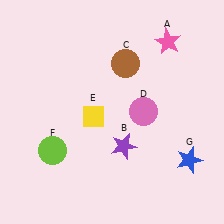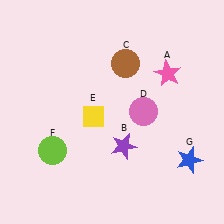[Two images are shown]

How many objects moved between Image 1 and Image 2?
1 object moved between the two images.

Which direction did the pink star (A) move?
The pink star (A) moved down.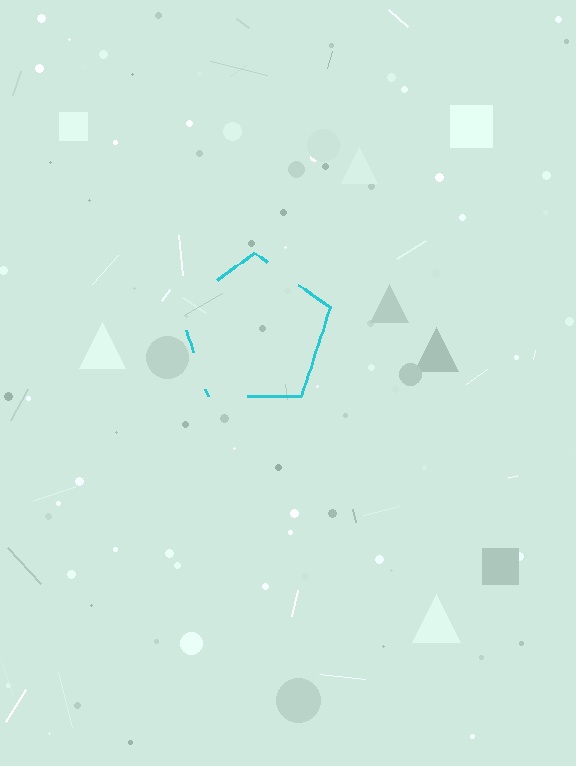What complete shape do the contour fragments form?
The contour fragments form a pentagon.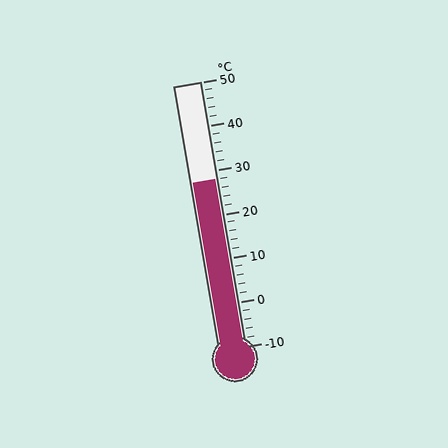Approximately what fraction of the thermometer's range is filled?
The thermometer is filled to approximately 65% of its range.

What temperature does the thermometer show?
The thermometer shows approximately 28°C.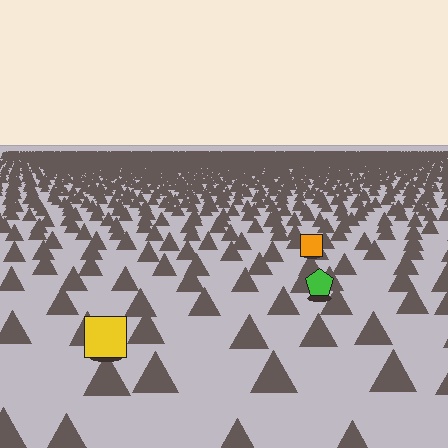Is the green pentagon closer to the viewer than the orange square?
Yes. The green pentagon is closer — you can tell from the texture gradient: the ground texture is coarser near it.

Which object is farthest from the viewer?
The orange square is farthest from the viewer. It appears smaller and the ground texture around it is denser.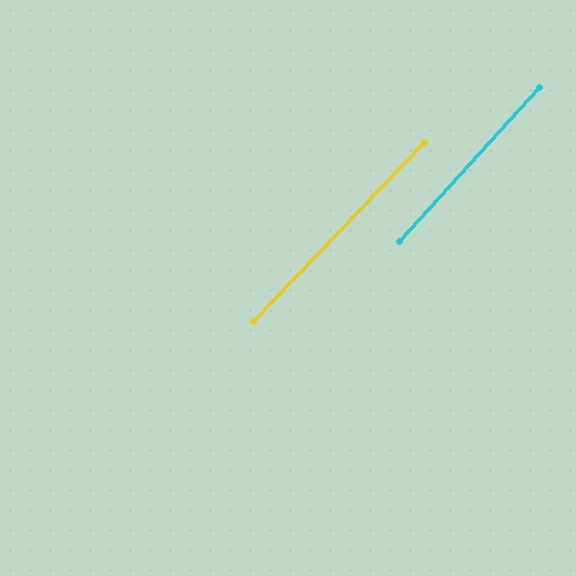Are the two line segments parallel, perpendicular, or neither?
Parallel — their directions differ by only 1.0°.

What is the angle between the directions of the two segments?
Approximately 1 degree.